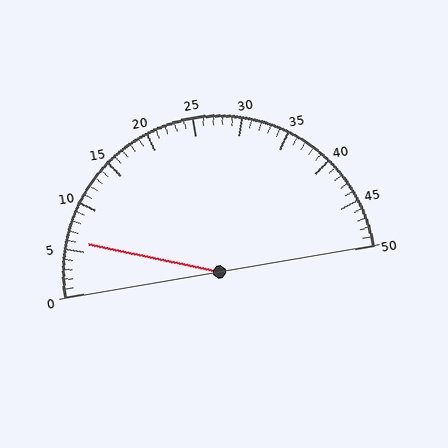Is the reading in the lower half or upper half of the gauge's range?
The reading is in the lower half of the range (0 to 50).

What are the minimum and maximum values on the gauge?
The gauge ranges from 0 to 50.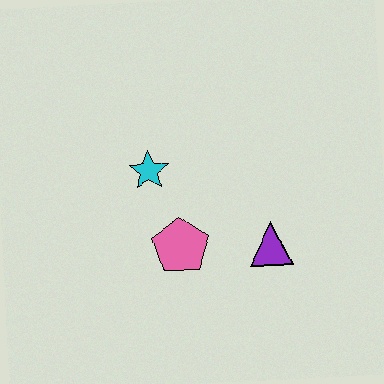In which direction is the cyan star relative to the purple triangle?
The cyan star is to the left of the purple triangle.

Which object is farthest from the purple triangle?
The cyan star is farthest from the purple triangle.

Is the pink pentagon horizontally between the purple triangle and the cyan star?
Yes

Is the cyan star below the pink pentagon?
No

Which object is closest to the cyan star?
The pink pentagon is closest to the cyan star.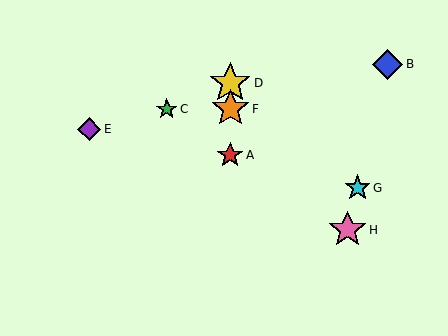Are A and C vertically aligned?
No, A is at x≈230 and C is at x≈167.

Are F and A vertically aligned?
Yes, both are at x≈230.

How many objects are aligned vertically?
3 objects (A, D, F) are aligned vertically.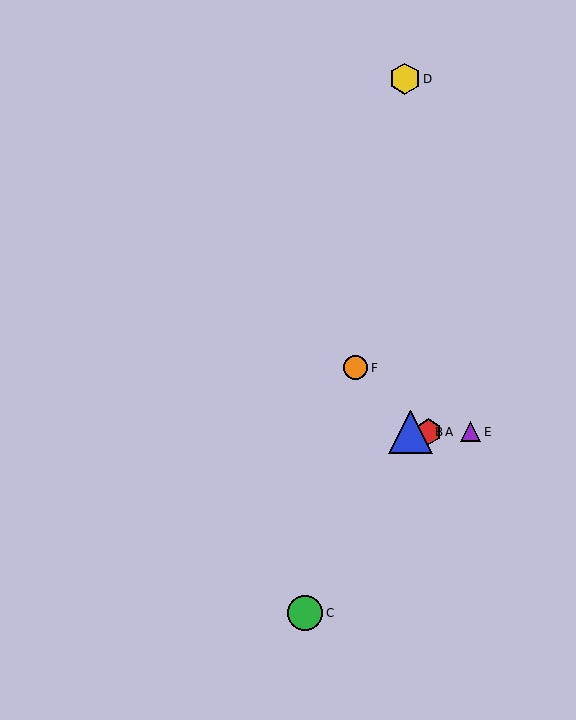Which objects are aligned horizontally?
Objects A, B, E are aligned horizontally.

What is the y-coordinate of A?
Object A is at y≈432.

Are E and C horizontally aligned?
No, E is at y≈432 and C is at y≈613.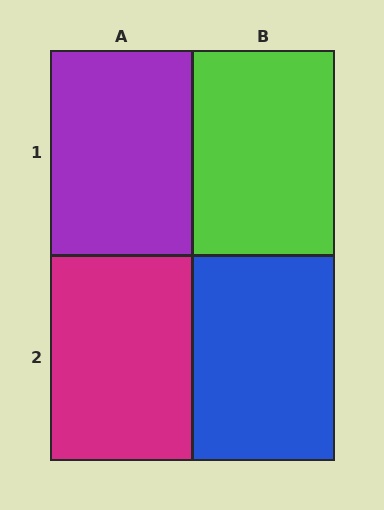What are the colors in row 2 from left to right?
Magenta, blue.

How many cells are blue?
1 cell is blue.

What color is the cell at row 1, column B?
Lime.